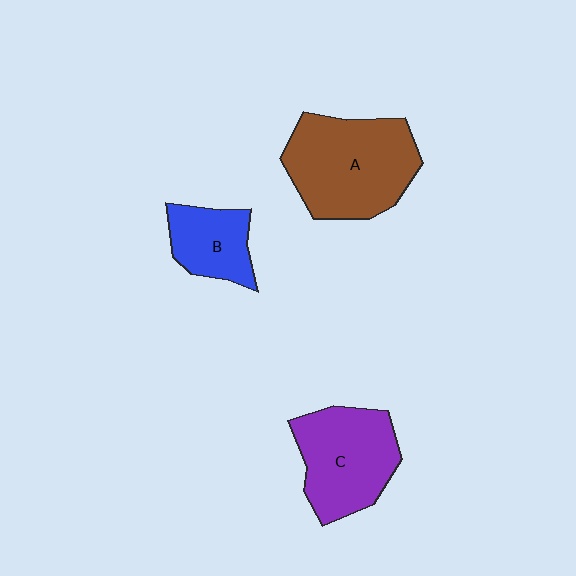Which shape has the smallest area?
Shape B (blue).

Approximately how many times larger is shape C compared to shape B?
Approximately 1.7 times.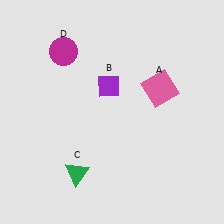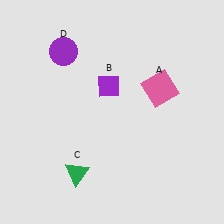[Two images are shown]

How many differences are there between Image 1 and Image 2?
There is 1 difference between the two images.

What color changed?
The circle (D) changed from magenta in Image 1 to purple in Image 2.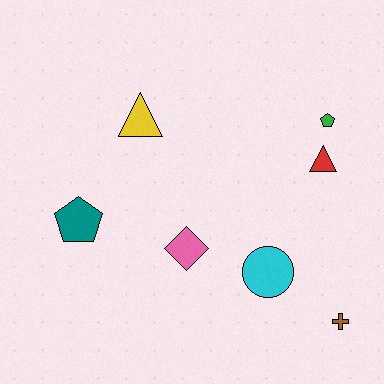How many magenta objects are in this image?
There are no magenta objects.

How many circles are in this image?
There is 1 circle.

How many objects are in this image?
There are 7 objects.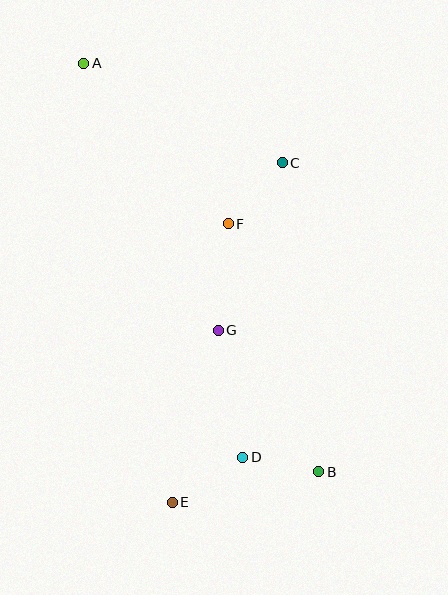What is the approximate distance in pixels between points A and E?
The distance between A and E is approximately 448 pixels.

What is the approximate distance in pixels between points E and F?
The distance between E and F is approximately 284 pixels.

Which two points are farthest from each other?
Points A and B are farthest from each other.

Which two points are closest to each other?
Points B and D are closest to each other.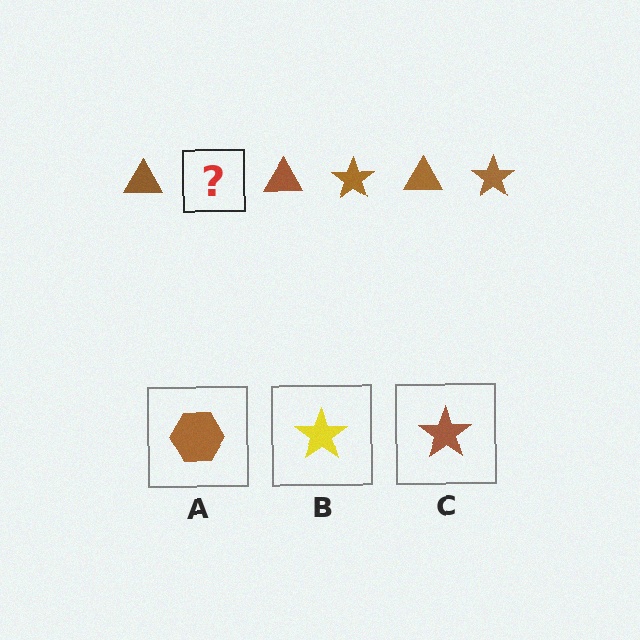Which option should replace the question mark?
Option C.